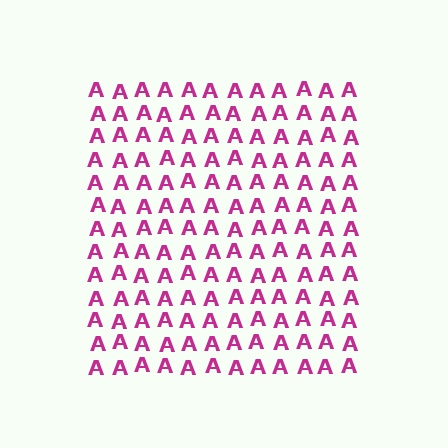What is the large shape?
The large shape is a square.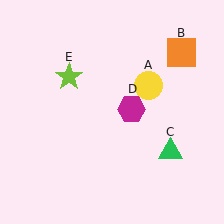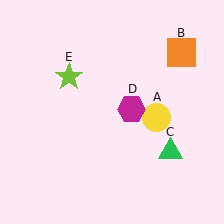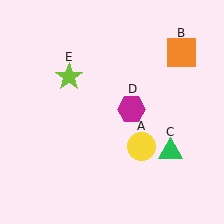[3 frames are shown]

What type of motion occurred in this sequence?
The yellow circle (object A) rotated clockwise around the center of the scene.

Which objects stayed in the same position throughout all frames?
Orange square (object B) and green triangle (object C) and magenta hexagon (object D) and lime star (object E) remained stationary.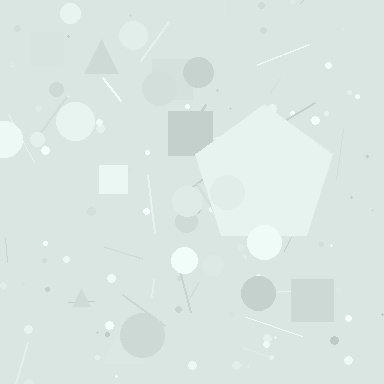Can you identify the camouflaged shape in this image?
The camouflaged shape is a pentagon.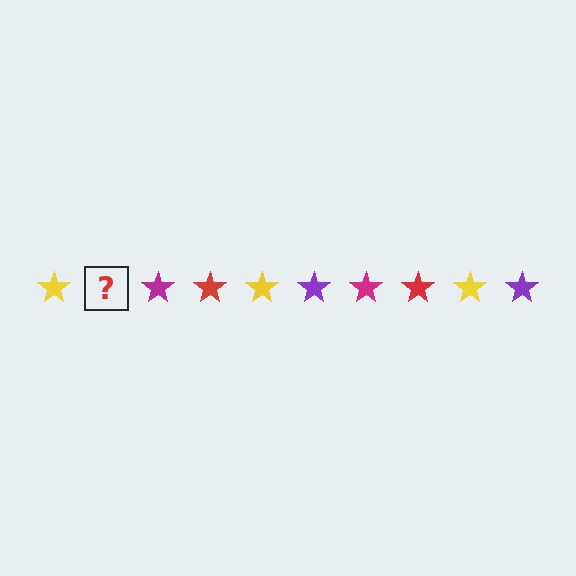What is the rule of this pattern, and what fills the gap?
The rule is that the pattern cycles through yellow, purple, magenta, red stars. The gap should be filled with a purple star.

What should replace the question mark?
The question mark should be replaced with a purple star.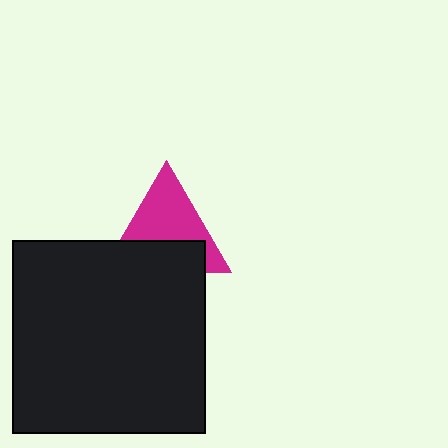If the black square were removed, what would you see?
You would see the complete magenta triangle.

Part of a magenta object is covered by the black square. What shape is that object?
It is a triangle.